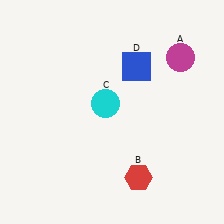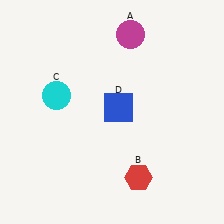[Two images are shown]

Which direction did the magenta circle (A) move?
The magenta circle (A) moved left.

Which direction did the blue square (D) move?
The blue square (D) moved down.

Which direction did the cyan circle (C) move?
The cyan circle (C) moved left.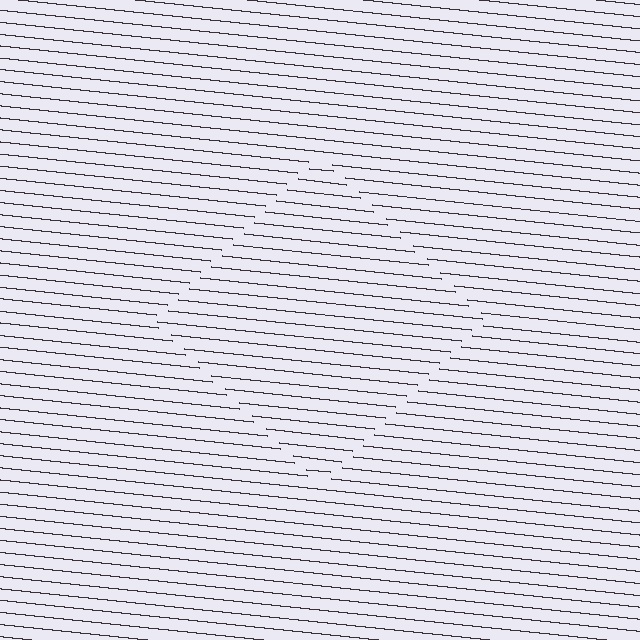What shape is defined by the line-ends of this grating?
An illusory square. The interior of the shape contains the same grating, shifted by half a period — the contour is defined by the phase discontinuity where line-ends from the inner and outer gratings abut.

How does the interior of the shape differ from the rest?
The interior of the shape contains the same grating, shifted by half a period — the contour is defined by the phase discontinuity where line-ends from the inner and outer gratings abut.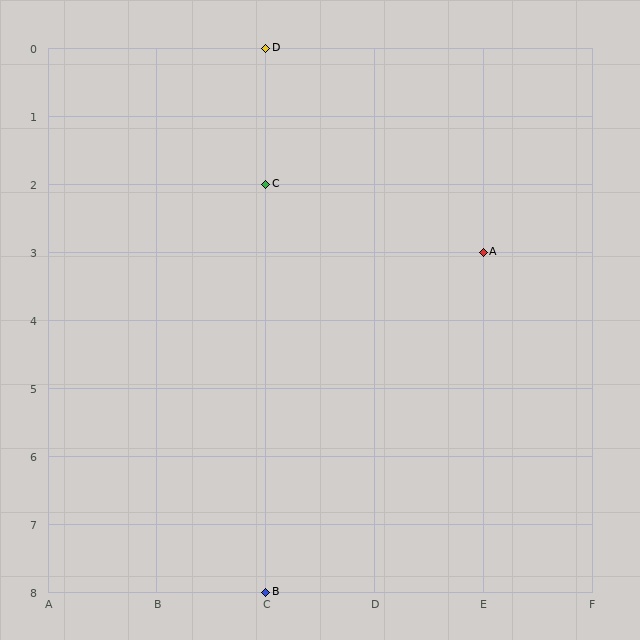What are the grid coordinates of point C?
Point C is at grid coordinates (C, 2).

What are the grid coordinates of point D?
Point D is at grid coordinates (C, 0).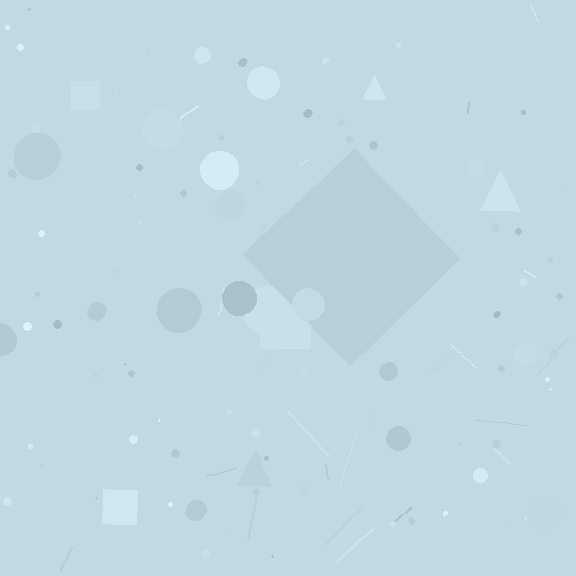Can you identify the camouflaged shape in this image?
The camouflaged shape is a diamond.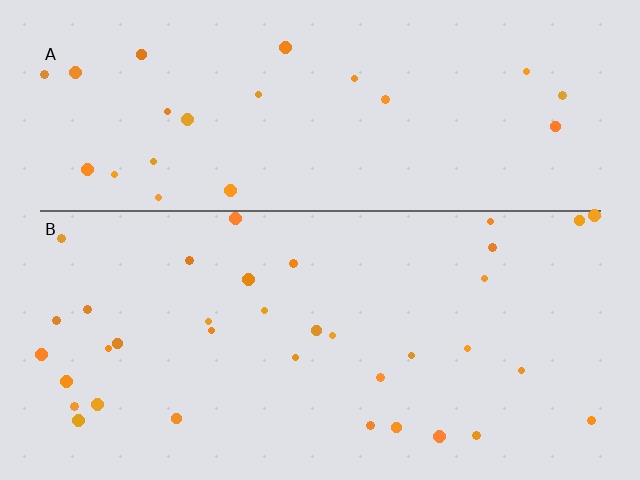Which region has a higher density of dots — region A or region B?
B (the bottom).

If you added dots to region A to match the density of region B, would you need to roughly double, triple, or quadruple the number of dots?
Approximately double.